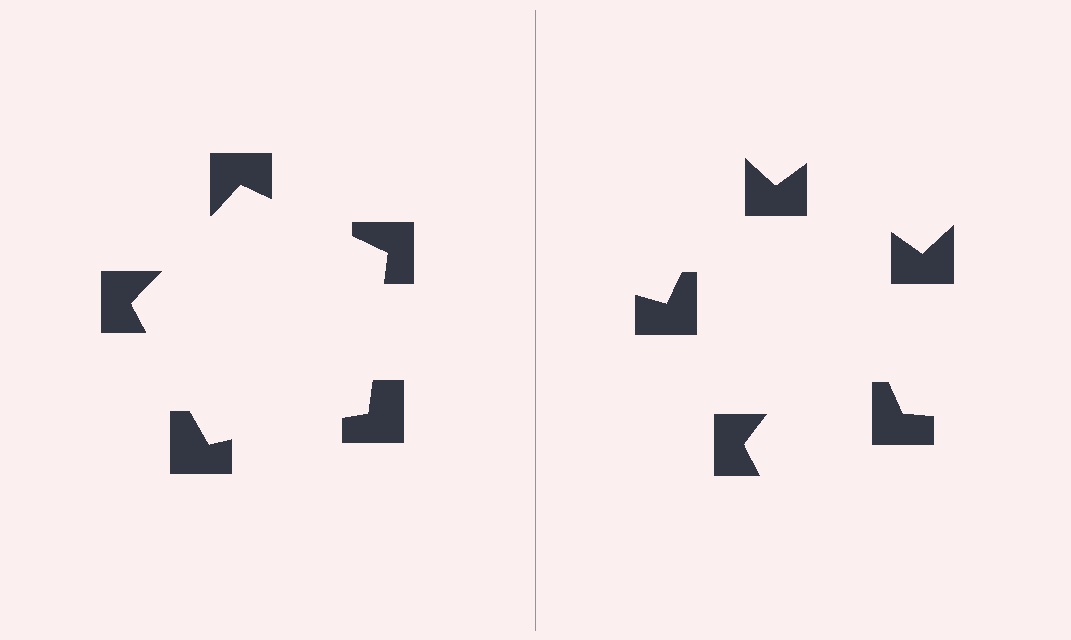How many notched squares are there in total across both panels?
10 — 5 on each side.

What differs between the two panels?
The notched squares are positioned identically on both sides; only the wedge orientations differ. On the left they align to a pentagon; on the right they are misaligned.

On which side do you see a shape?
An illusory pentagon appears on the left side. On the right side the wedge cuts are rotated, so no coherent shape forms.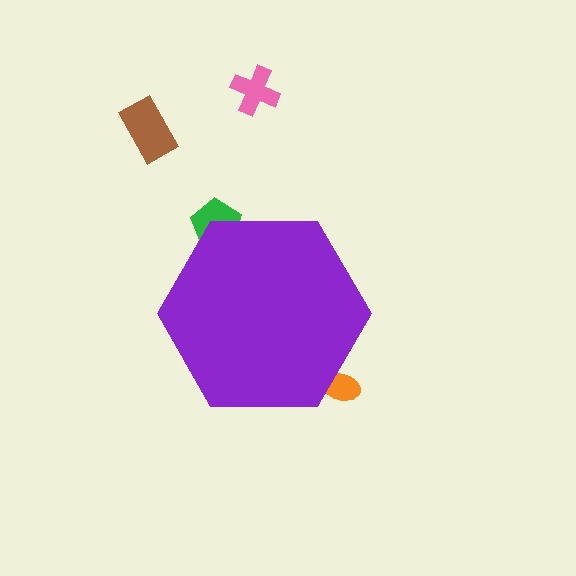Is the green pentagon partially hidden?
Yes, the green pentagon is partially hidden behind the purple hexagon.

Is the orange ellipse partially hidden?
Yes, the orange ellipse is partially hidden behind the purple hexagon.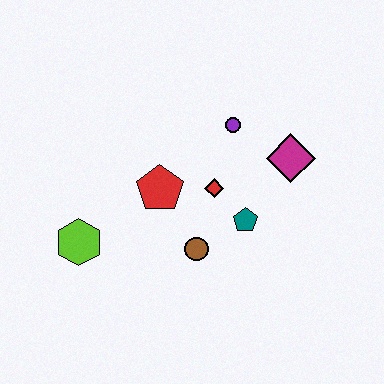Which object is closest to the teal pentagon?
The red diamond is closest to the teal pentagon.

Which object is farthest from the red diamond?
The lime hexagon is farthest from the red diamond.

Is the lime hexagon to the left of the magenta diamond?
Yes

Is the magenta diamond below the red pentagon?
No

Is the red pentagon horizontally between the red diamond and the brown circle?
No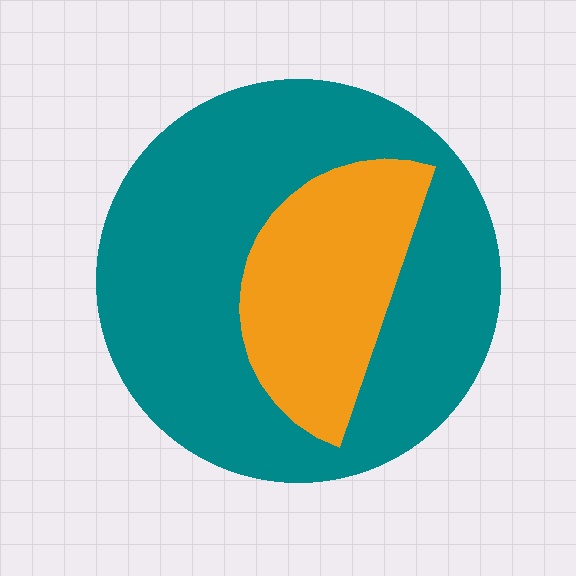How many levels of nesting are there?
2.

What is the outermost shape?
The teal circle.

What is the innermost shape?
The orange semicircle.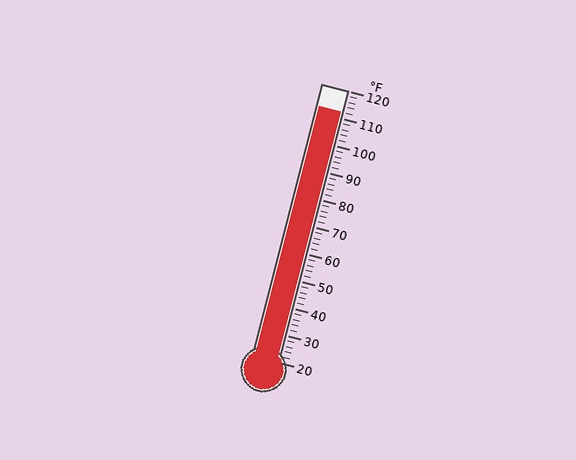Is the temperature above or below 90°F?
The temperature is above 90°F.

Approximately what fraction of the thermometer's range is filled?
The thermometer is filled to approximately 90% of its range.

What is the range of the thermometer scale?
The thermometer scale ranges from 20°F to 120°F.